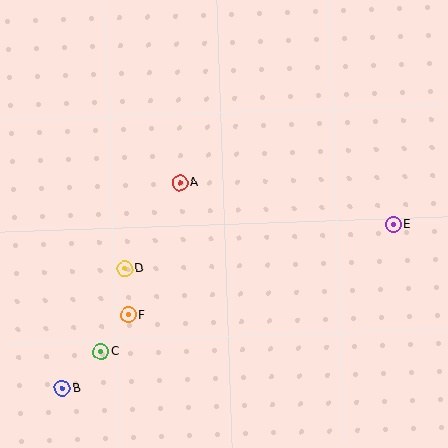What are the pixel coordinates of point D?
Point D is at (125, 269).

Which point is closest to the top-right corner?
Point E is closest to the top-right corner.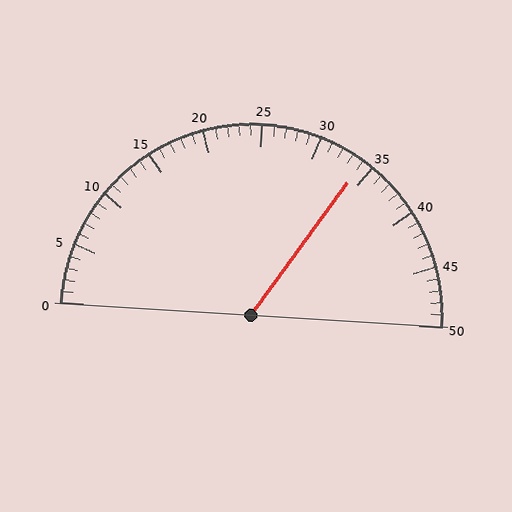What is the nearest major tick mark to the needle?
The nearest major tick mark is 35.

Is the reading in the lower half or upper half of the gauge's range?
The reading is in the upper half of the range (0 to 50).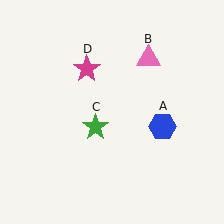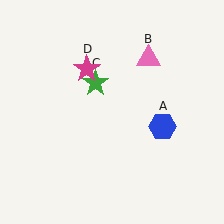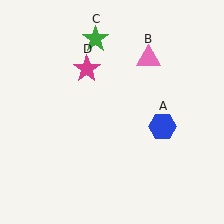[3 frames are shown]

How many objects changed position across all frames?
1 object changed position: green star (object C).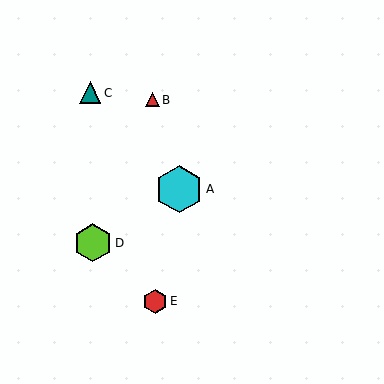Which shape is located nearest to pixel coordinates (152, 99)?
The red triangle (labeled B) at (152, 100) is nearest to that location.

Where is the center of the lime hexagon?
The center of the lime hexagon is at (93, 243).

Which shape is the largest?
The cyan hexagon (labeled A) is the largest.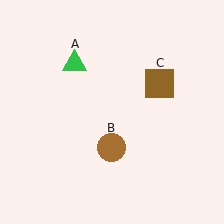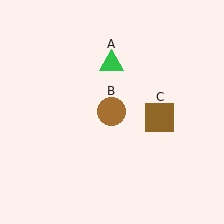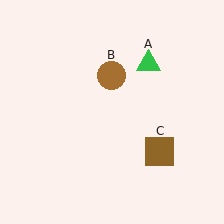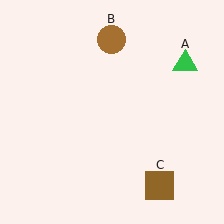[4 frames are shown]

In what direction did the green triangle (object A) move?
The green triangle (object A) moved right.